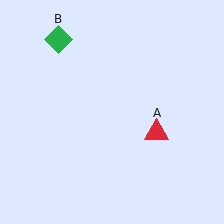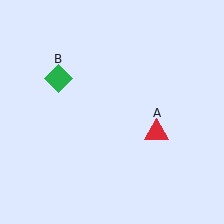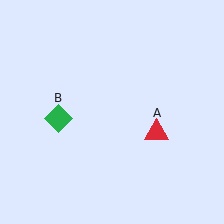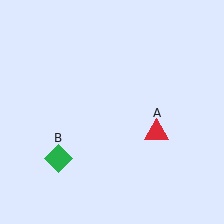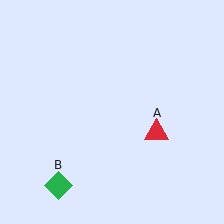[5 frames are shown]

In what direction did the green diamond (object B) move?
The green diamond (object B) moved down.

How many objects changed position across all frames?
1 object changed position: green diamond (object B).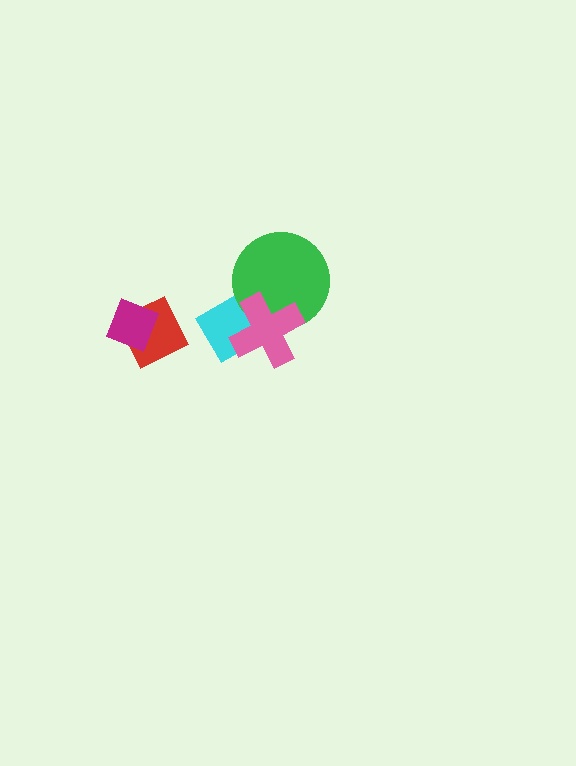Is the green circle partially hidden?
Yes, it is partially covered by another shape.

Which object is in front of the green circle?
The pink cross is in front of the green circle.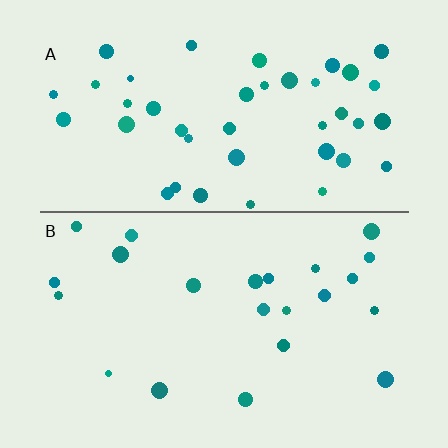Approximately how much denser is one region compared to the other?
Approximately 1.9× — region A over region B.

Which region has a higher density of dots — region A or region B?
A (the top).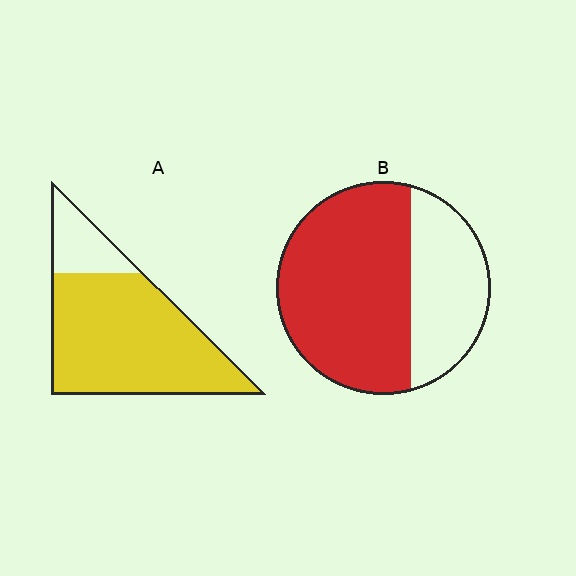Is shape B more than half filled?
Yes.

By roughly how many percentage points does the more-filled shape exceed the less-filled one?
By roughly 15 percentage points (A over B).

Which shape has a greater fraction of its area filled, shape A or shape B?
Shape A.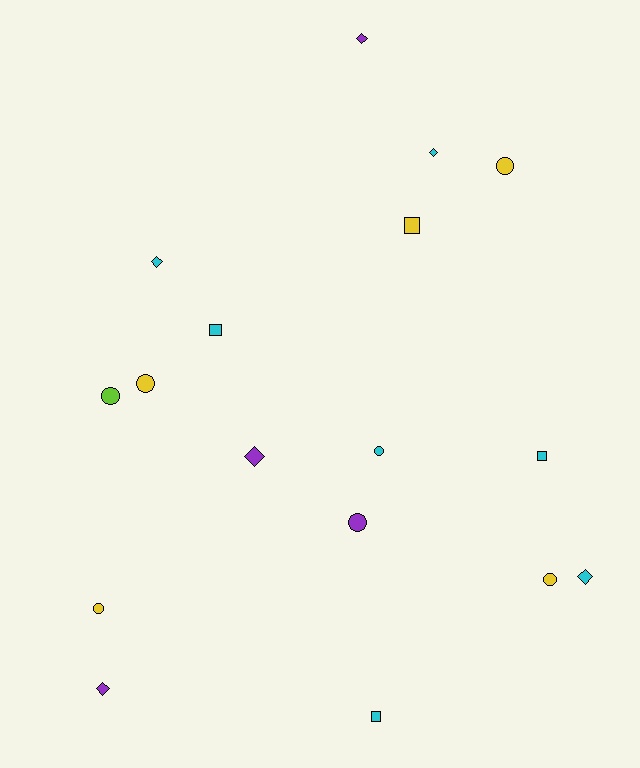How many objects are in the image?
There are 17 objects.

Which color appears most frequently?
Cyan, with 7 objects.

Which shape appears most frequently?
Circle, with 7 objects.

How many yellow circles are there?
There are 4 yellow circles.